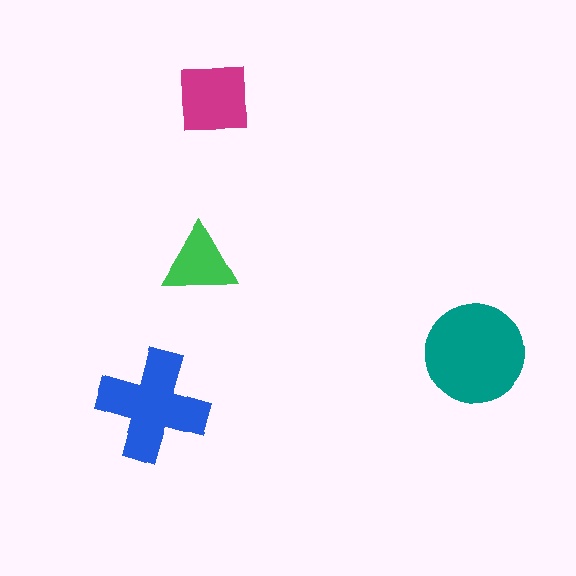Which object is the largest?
The teal circle.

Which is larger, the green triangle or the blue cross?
The blue cross.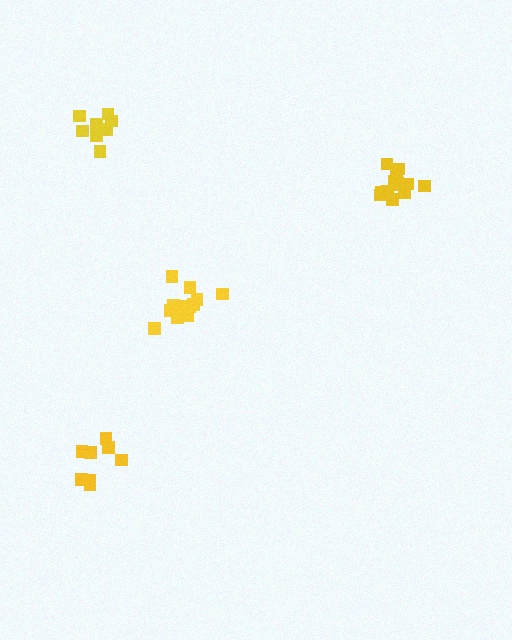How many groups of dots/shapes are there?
There are 4 groups.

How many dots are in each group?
Group 1: 13 dots, Group 2: 13 dots, Group 3: 8 dots, Group 4: 8 dots (42 total).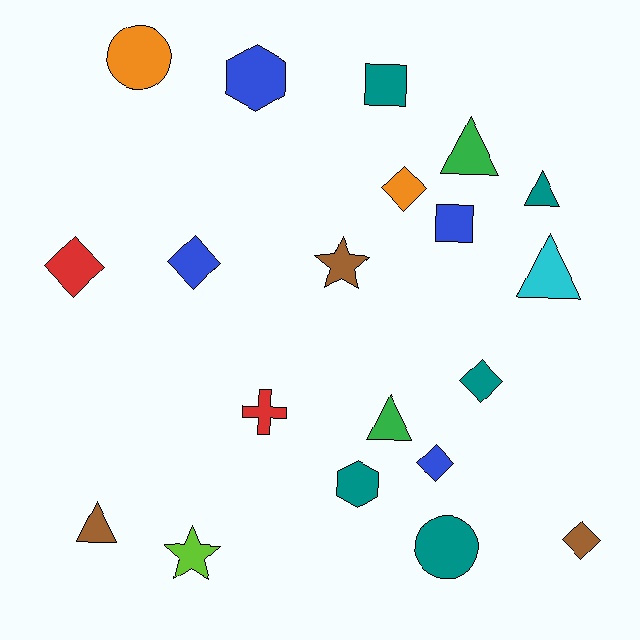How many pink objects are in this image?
There are no pink objects.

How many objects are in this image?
There are 20 objects.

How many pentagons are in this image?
There are no pentagons.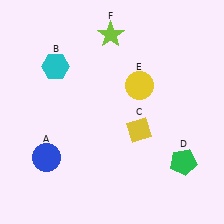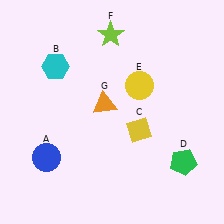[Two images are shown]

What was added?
An orange triangle (G) was added in Image 2.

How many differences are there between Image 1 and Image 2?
There is 1 difference between the two images.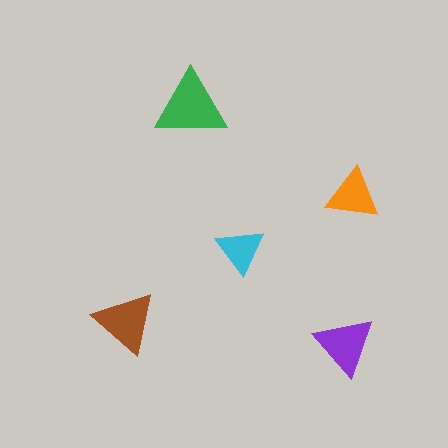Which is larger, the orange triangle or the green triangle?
The green one.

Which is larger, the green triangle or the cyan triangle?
The green one.